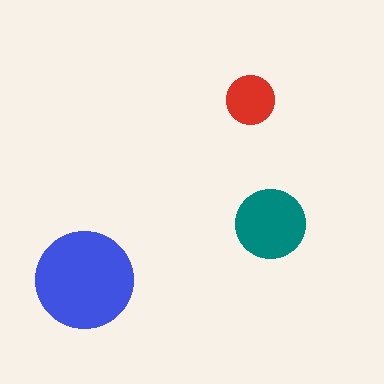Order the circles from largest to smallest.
the blue one, the teal one, the red one.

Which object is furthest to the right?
The teal circle is rightmost.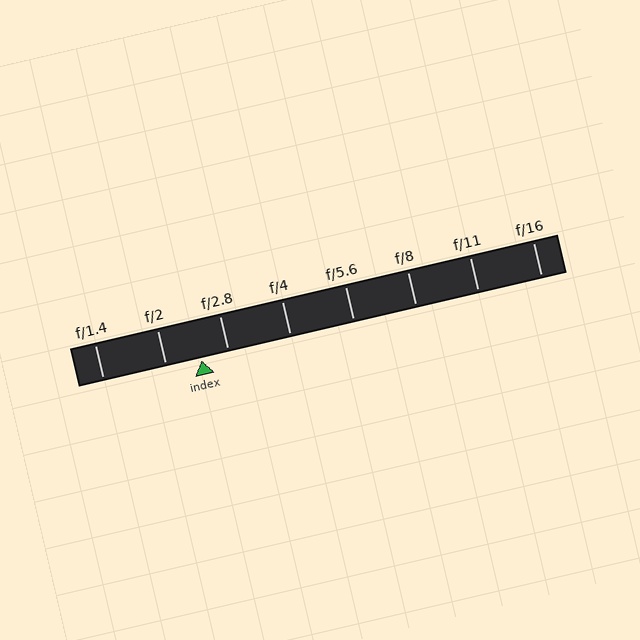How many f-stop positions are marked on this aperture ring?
There are 8 f-stop positions marked.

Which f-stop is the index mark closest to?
The index mark is closest to f/2.8.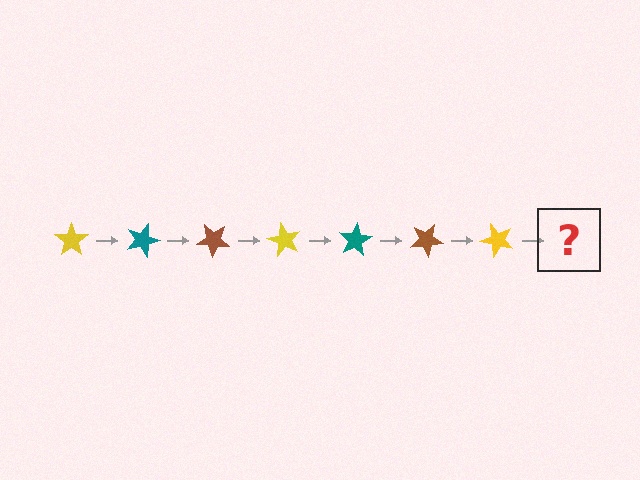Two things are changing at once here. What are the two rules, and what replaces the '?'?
The two rules are that it rotates 20 degrees each step and the color cycles through yellow, teal, and brown. The '?' should be a teal star, rotated 140 degrees from the start.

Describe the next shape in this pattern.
It should be a teal star, rotated 140 degrees from the start.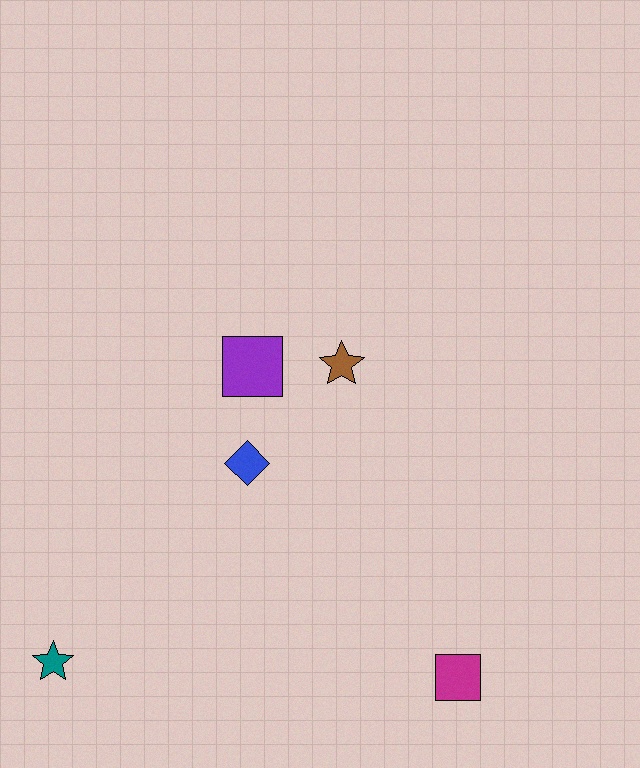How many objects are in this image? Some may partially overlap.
There are 5 objects.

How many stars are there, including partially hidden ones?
There are 2 stars.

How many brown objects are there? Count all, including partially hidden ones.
There is 1 brown object.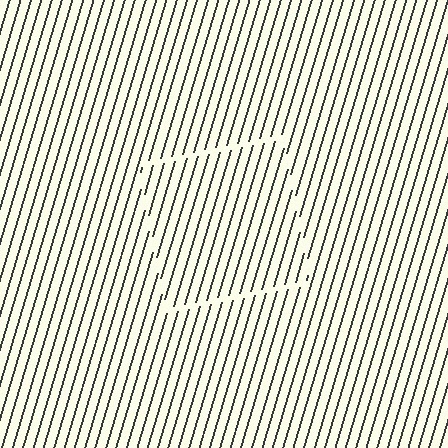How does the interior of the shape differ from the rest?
The interior of the shape contains the same grating, shifted by half a period — the contour is defined by the phase discontinuity where line-ends from the inner and outer gratings abut.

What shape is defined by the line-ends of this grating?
An illusory square. The interior of the shape contains the same grating, shifted by half a period — the contour is defined by the phase discontinuity where line-ends from the inner and outer gratings abut.